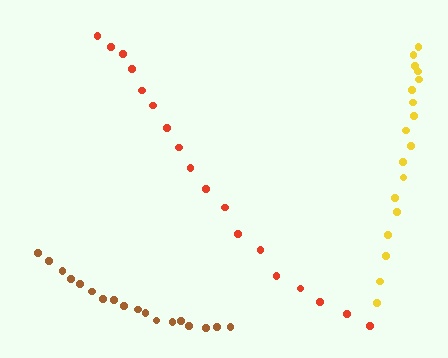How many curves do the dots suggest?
There are 3 distinct paths.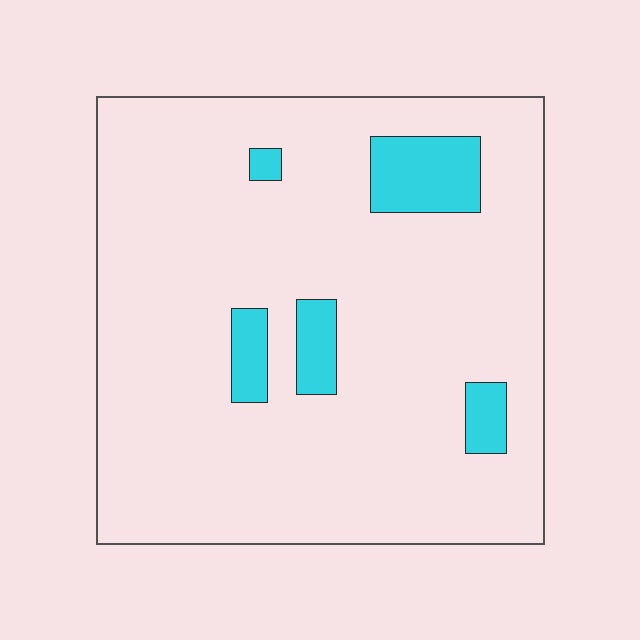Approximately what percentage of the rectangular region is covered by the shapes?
Approximately 10%.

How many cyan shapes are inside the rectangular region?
5.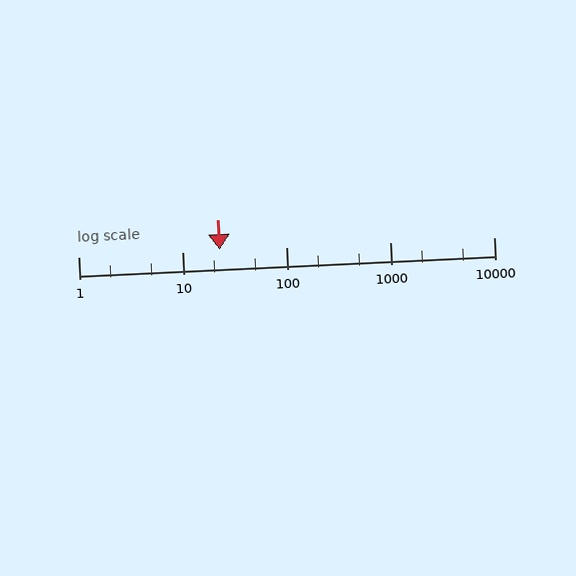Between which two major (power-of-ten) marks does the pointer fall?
The pointer is between 10 and 100.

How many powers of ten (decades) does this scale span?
The scale spans 4 decades, from 1 to 10000.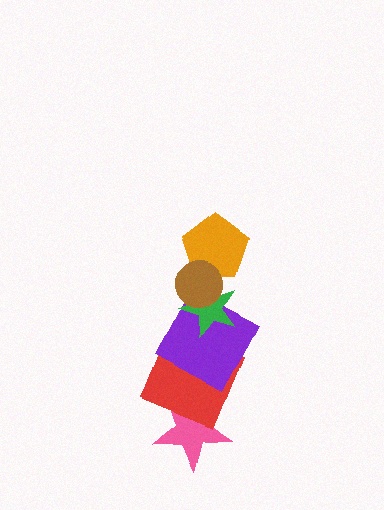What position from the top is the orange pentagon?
The orange pentagon is 2nd from the top.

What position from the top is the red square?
The red square is 5th from the top.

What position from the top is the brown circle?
The brown circle is 1st from the top.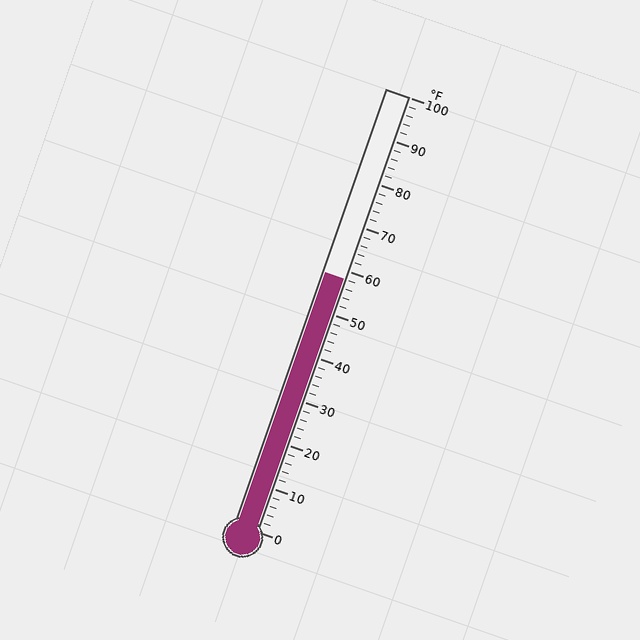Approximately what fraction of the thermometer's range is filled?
The thermometer is filled to approximately 60% of its range.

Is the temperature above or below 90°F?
The temperature is below 90°F.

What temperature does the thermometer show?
The thermometer shows approximately 58°F.